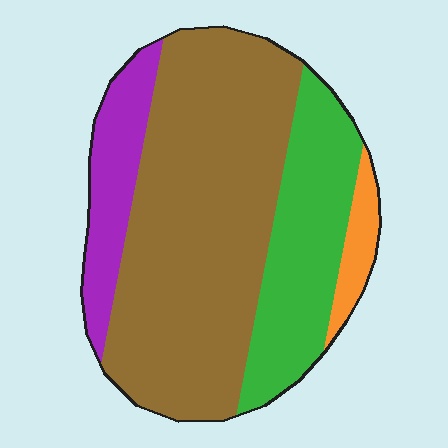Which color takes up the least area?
Orange, at roughly 5%.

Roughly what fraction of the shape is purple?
Purple covers 13% of the shape.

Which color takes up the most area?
Brown, at roughly 60%.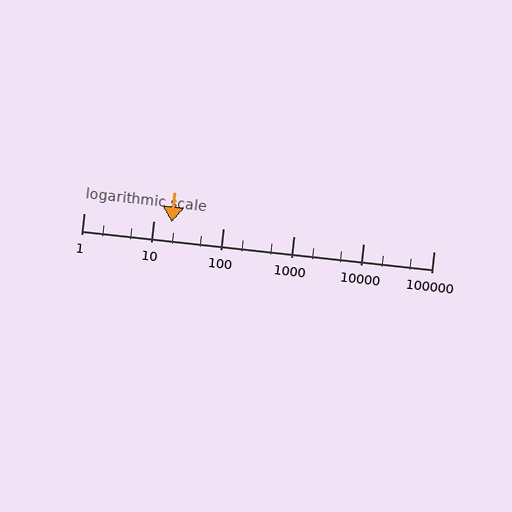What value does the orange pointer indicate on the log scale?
The pointer indicates approximately 18.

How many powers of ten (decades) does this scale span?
The scale spans 5 decades, from 1 to 100000.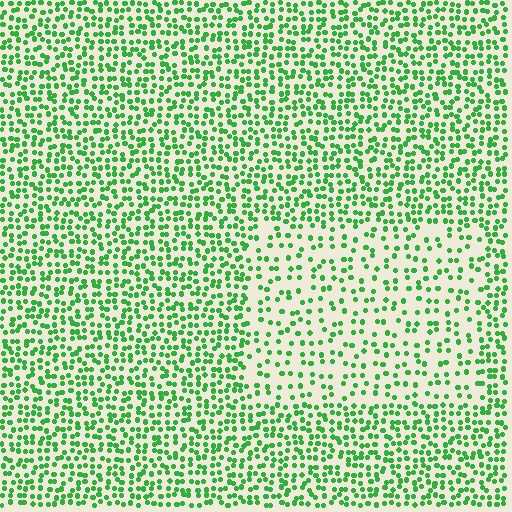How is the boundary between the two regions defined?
The boundary is defined by a change in element density (approximately 2.0x ratio). All elements are the same color, size, and shape.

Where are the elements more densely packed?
The elements are more densely packed outside the rectangle boundary.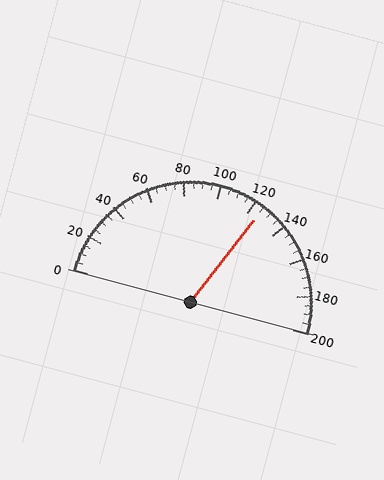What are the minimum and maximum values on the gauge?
The gauge ranges from 0 to 200.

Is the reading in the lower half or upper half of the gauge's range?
The reading is in the upper half of the range (0 to 200).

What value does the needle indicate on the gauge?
The needle indicates approximately 125.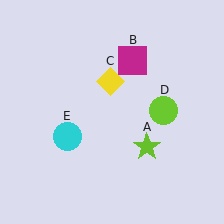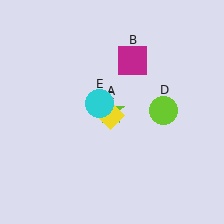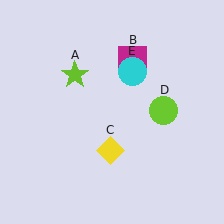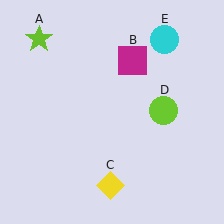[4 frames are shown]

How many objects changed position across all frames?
3 objects changed position: lime star (object A), yellow diamond (object C), cyan circle (object E).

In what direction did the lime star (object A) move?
The lime star (object A) moved up and to the left.